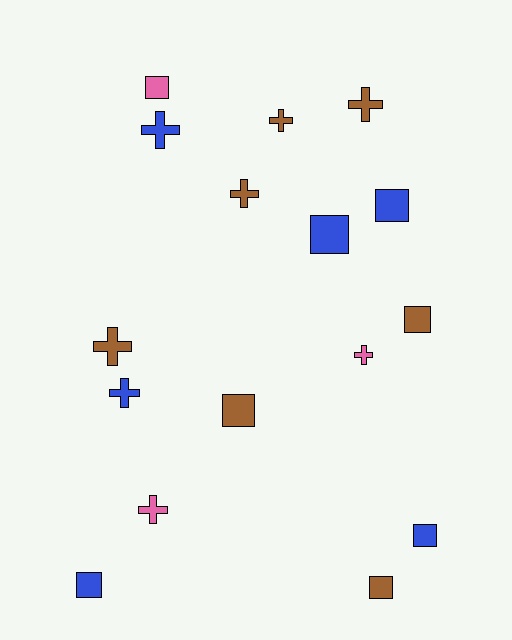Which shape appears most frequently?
Cross, with 8 objects.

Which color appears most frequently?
Brown, with 7 objects.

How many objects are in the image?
There are 16 objects.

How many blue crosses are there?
There are 2 blue crosses.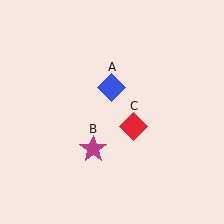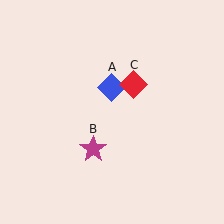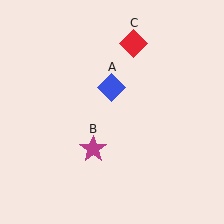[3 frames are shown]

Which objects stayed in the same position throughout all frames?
Blue diamond (object A) and magenta star (object B) remained stationary.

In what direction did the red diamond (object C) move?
The red diamond (object C) moved up.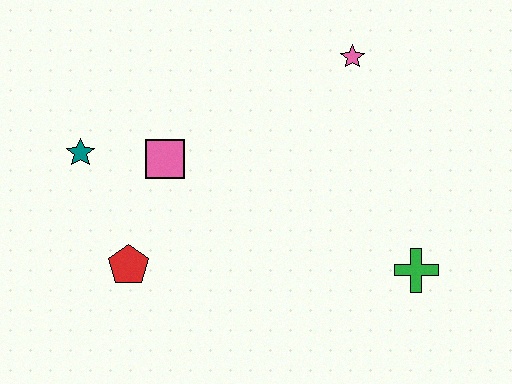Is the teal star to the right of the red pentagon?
No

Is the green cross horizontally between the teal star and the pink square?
No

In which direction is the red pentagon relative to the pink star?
The red pentagon is to the left of the pink star.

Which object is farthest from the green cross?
The teal star is farthest from the green cross.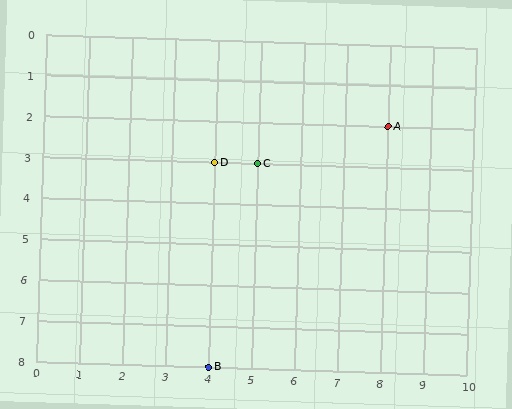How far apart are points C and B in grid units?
Points C and B are 1 column and 5 rows apart (about 5.1 grid units diagonally).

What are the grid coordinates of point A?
Point A is at grid coordinates (8, 2).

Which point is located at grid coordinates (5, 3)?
Point C is at (5, 3).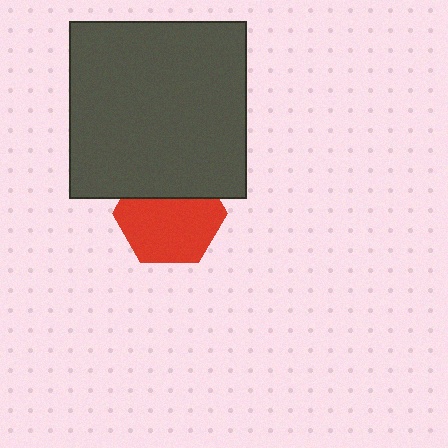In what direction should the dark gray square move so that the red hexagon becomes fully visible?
The dark gray square should move up. That is the shortest direction to clear the overlap and leave the red hexagon fully visible.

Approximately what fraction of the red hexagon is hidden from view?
Roughly 33% of the red hexagon is hidden behind the dark gray square.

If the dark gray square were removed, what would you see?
You would see the complete red hexagon.